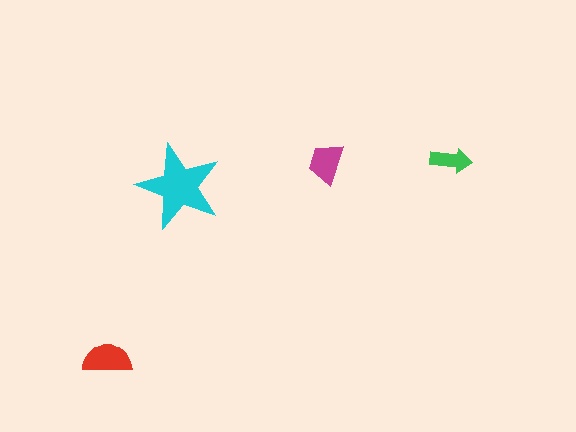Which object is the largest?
The cyan star.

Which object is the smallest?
The green arrow.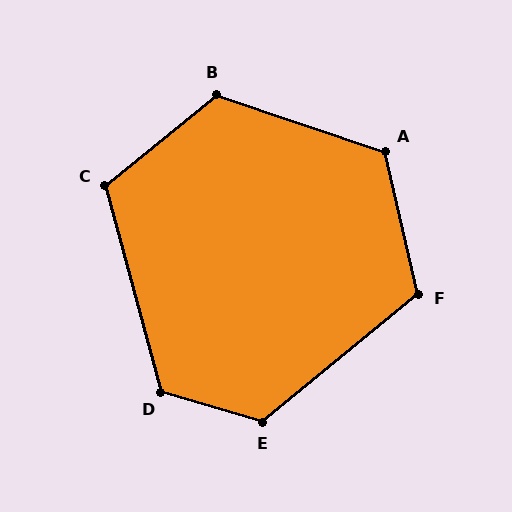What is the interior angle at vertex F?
Approximately 117 degrees (obtuse).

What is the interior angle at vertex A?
Approximately 122 degrees (obtuse).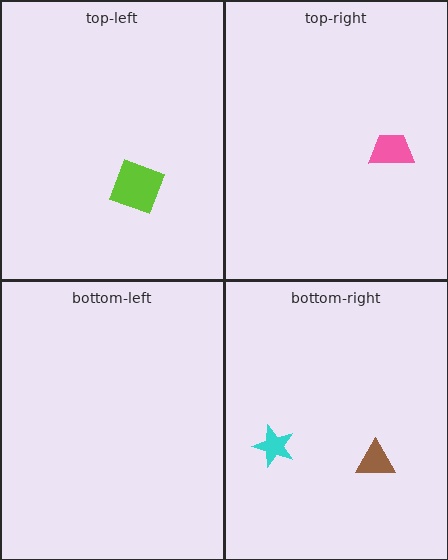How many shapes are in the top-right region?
1.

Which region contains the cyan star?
The bottom-right region.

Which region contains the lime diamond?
The top-left region.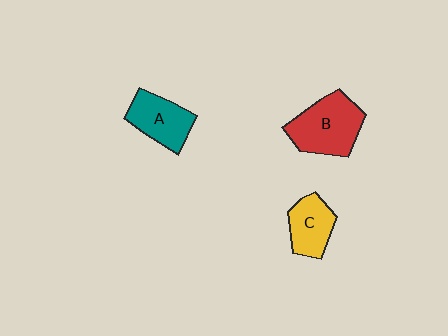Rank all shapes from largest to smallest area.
From largest to smallest: B (red), A (teal), C (yellow).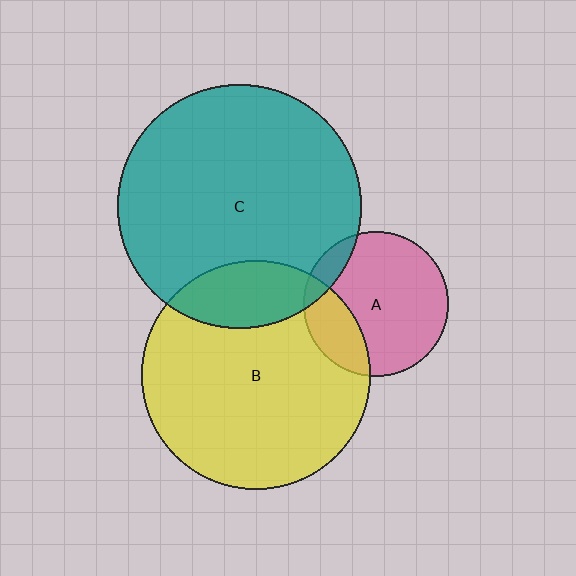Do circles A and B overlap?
Yes.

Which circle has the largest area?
Circle C (teal).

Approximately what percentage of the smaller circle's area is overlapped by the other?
Approximately 25%.